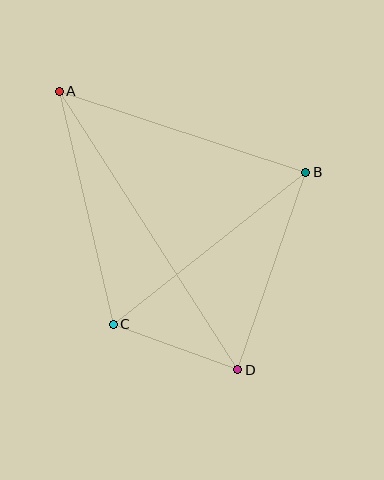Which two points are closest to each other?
Points C and D are closest to each other.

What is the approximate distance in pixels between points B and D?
The distance between B and D is approximately 209 pixels.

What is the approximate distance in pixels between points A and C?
The distance between A and C is approximately 239 pixels.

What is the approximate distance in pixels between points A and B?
The distance between A and B is approximately 259 pixels.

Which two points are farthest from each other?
Points A and D are farthest from each other.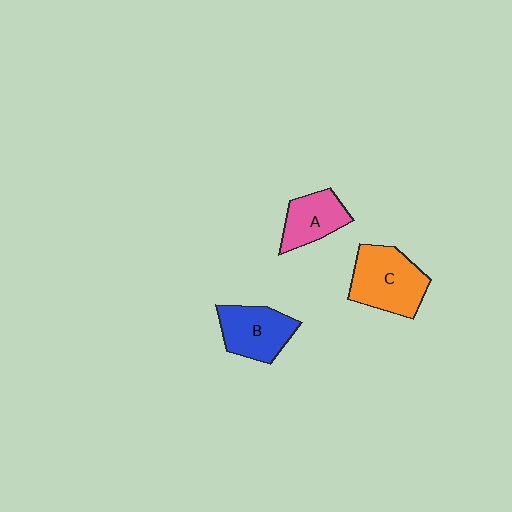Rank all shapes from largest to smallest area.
From largest to smallest: C (orange), B (blue), A (pink).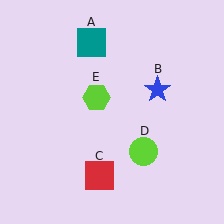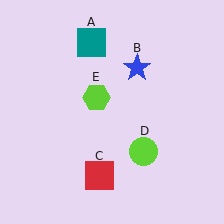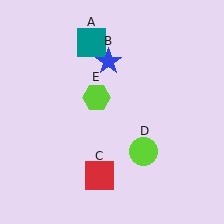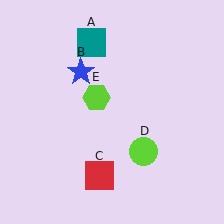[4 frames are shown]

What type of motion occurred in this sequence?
The blue star (object B) rotated counterclockwise around the center of the scene.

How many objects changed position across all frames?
1 object changed position: blue star (object B).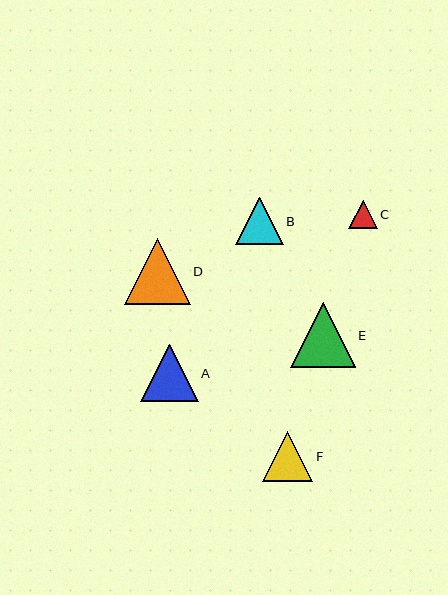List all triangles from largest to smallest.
From largest to smallest: D, E, A, F, B, C.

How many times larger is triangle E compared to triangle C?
Triangle E is approximately 2.3 times the size of triangle C.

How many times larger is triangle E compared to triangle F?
Triangle E is approximately 1.3 times the size of triangle F.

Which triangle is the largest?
Triangle D is the largest with a size of approximately 66 pixels.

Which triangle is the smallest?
Triangle C is the smallest with a size of approximately 29 pixels.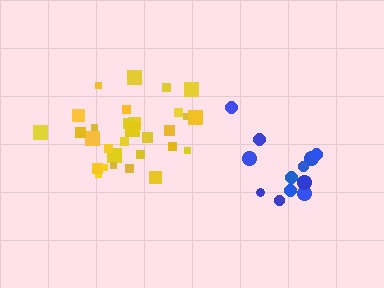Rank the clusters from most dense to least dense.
yellow, blue.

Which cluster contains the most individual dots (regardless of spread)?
Yellow (30).